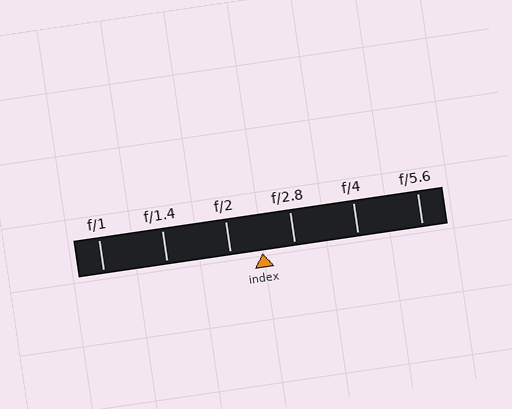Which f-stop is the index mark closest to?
The index mark is closest to f/2.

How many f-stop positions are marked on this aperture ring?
There are 6 f-stop positions marked.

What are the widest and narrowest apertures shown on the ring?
The widest aperture shown is f/1 and the narrowest is f/5.6.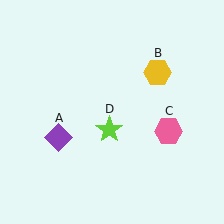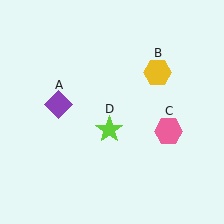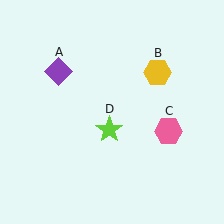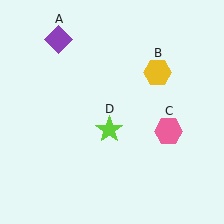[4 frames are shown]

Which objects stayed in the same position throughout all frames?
Yellow hexagon (object B) and pink hexagon (object C) and lime star (object D) remained stationary.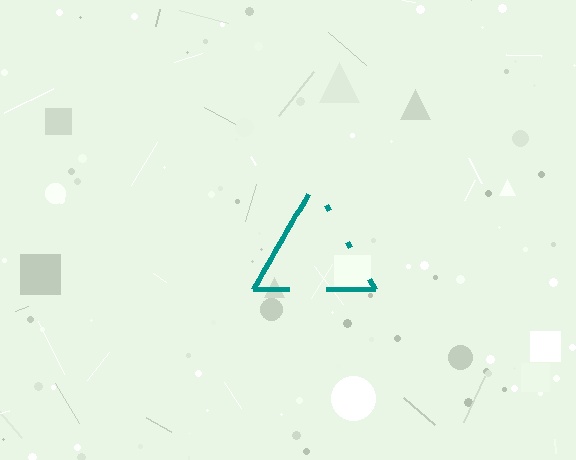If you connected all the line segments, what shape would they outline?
They would outline a triangle.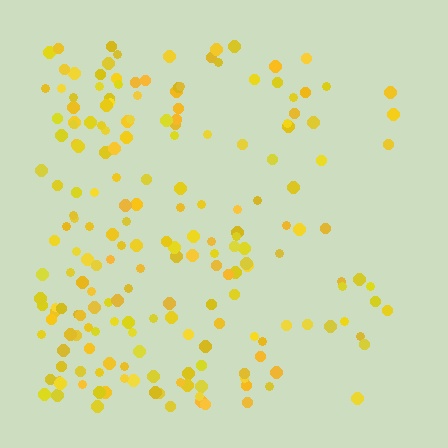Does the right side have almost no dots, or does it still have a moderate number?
Still a moderate number, just noticeably fewer than the left.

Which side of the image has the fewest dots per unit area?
The right.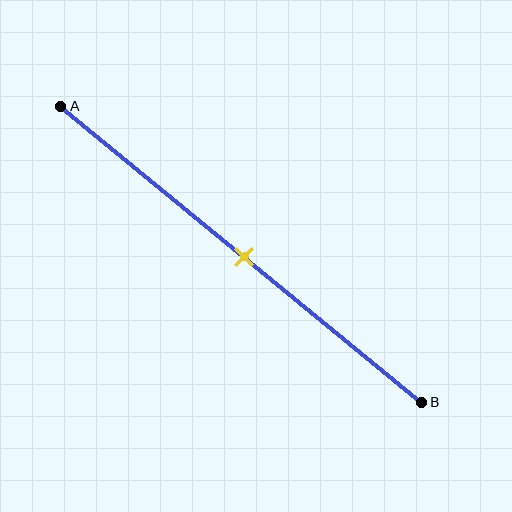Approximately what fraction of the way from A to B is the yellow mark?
The yellow mark is approximately 50% of the way from A to B.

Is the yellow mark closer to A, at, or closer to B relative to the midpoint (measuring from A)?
The yellow mark is approximately at the midpoint of segment AB.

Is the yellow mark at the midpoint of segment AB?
Yes, the mark is approximately at the midpoint.